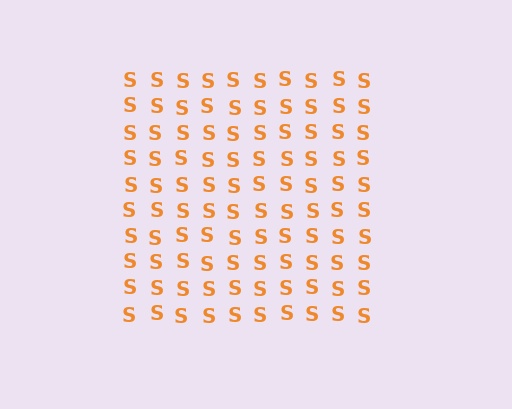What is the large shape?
The large shape is a square.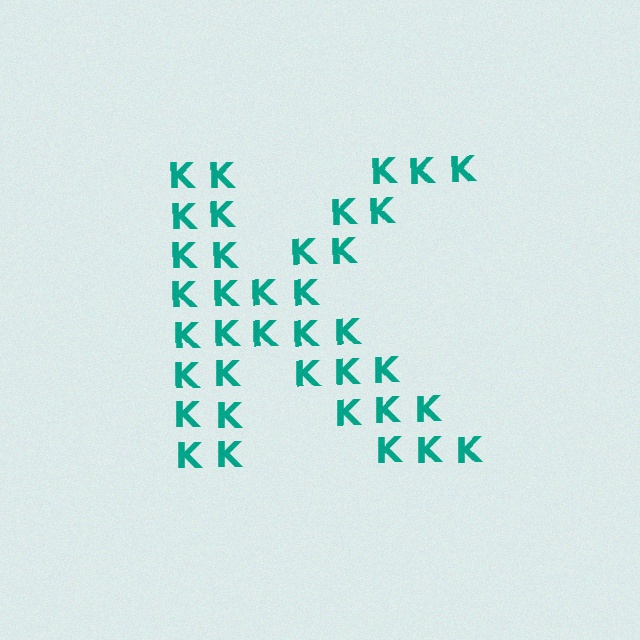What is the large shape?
The large shape is the letter K.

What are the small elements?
The small elements are letter K's.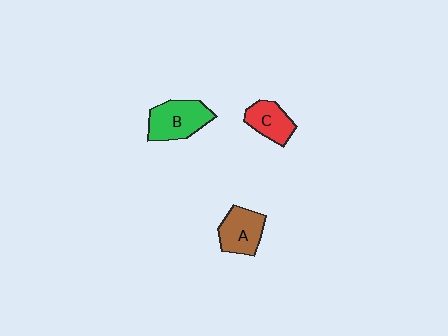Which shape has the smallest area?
Shape C (red).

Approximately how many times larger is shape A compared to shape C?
Approximately 1.2 times.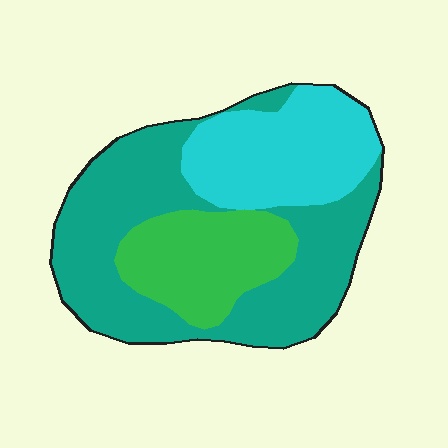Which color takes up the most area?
Teal, at roughly 50%.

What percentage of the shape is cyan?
Cyan covers around 25% of the shape.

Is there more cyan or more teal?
Teal.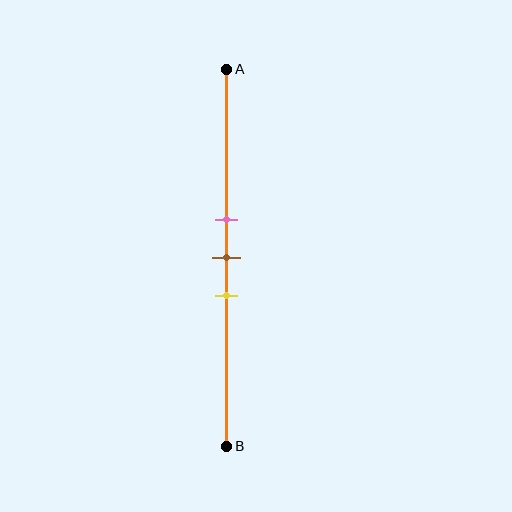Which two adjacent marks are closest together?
The pink and brown marks are the closest adjacent pair.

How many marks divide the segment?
There are 3 marks dividing the segment.